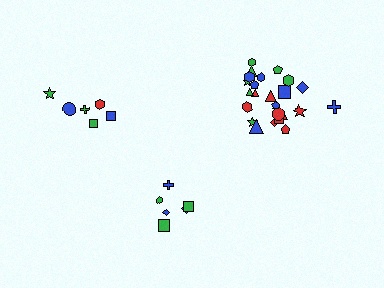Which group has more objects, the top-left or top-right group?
The top-right group.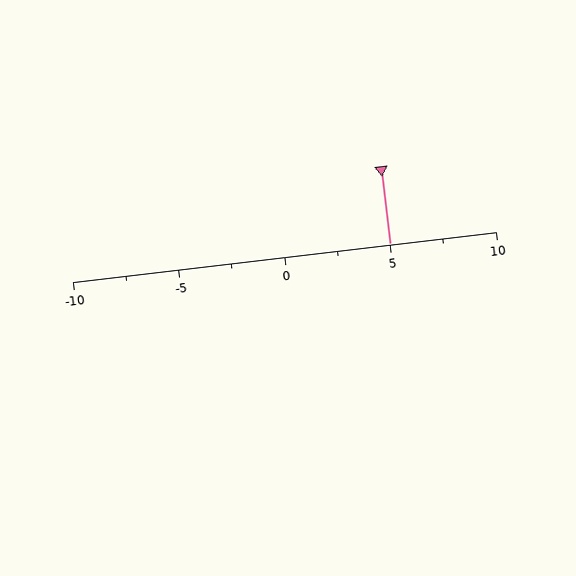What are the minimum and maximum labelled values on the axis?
The axis runs from -10 to 10.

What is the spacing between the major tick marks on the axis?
The major ticks are spaced 5 apart.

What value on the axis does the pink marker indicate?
The marker indicates approximately 5.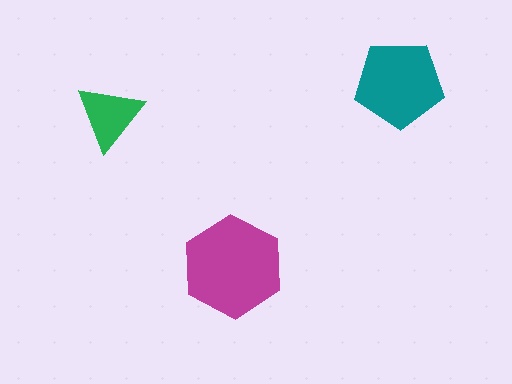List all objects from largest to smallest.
The magenta hexagon, the teal pentagon, the green triangle.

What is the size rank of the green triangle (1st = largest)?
3rd.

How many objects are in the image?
There are 3 objects in the image.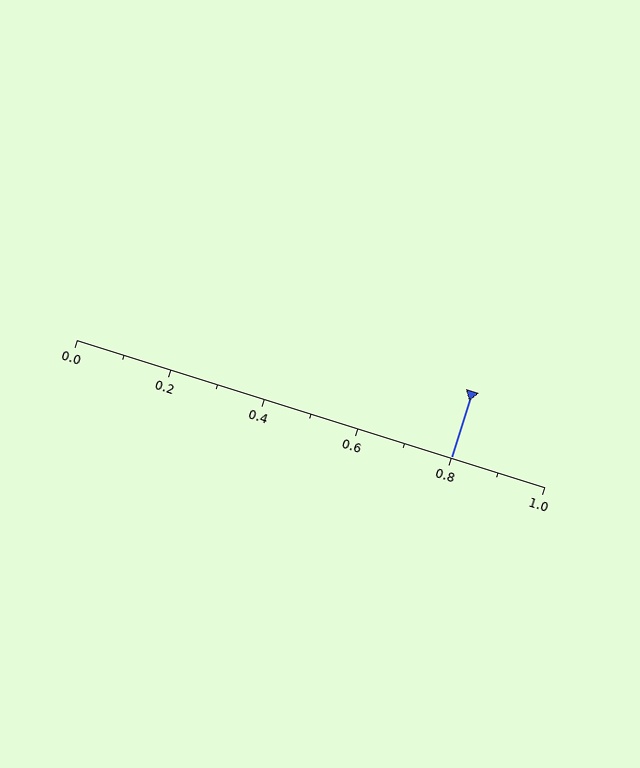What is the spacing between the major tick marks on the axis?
The major ticks are spaced 0.2 apart.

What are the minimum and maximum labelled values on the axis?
The axis runs from 0.0 to 1.0.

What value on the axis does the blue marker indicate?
The marker indicates approximately 0.8.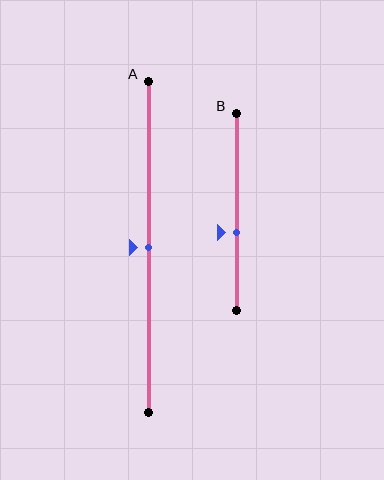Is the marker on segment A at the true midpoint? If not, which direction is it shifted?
Yes, the marker on segment A is at the true midpoint.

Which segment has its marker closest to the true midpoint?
Segment A has its marker closest to the true midpoint.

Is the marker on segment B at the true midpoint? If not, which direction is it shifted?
No, the marker on segment B is shifted downward by about 10% of the segment length.